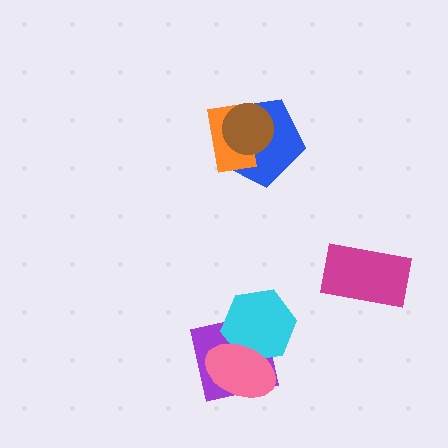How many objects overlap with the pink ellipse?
2 objects overlap with the pink ellipse.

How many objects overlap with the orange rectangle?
2 objects overlap with the orange rectangle.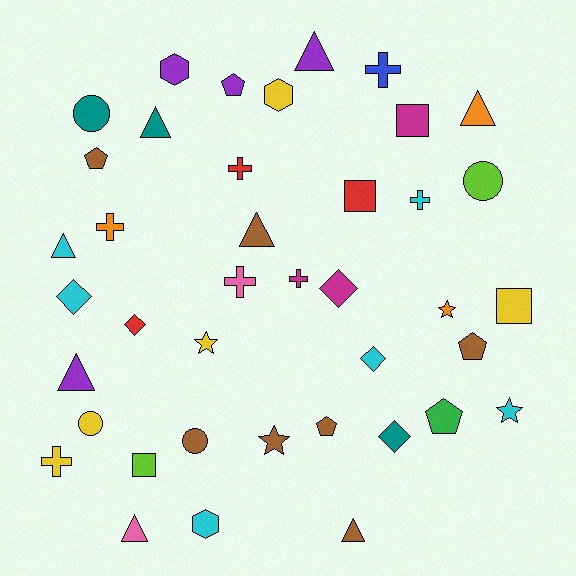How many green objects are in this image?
There is 1 green object.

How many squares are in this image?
There are 4 squares.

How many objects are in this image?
There are 40 objects.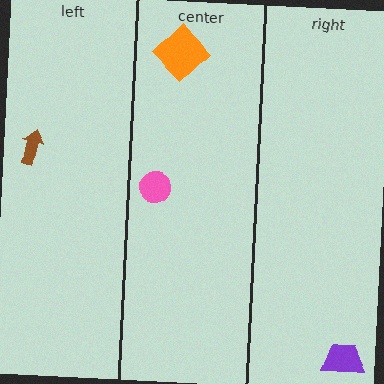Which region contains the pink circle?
The center region.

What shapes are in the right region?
The purple trapezoid.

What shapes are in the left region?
The brown arrow.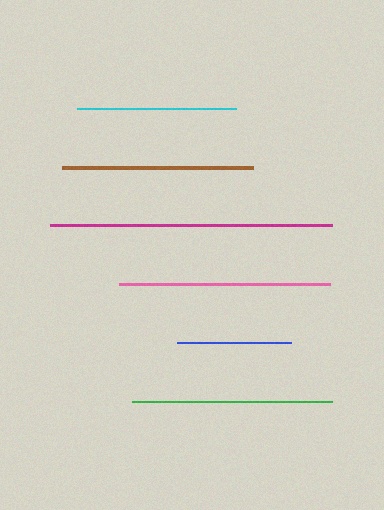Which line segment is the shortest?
The blue line is the shortest at approximately 114 pixels.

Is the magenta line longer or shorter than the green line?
The magenta line is longer than the green line.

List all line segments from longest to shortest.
From longest to shortest: magenta, pink, green, brown, cyan, blue.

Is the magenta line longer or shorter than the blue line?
The magenta line is longer than the blue line.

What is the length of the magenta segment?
The magenta segment is approximately 282 pixels long.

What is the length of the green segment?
The green segment is approximately 200 pixels long.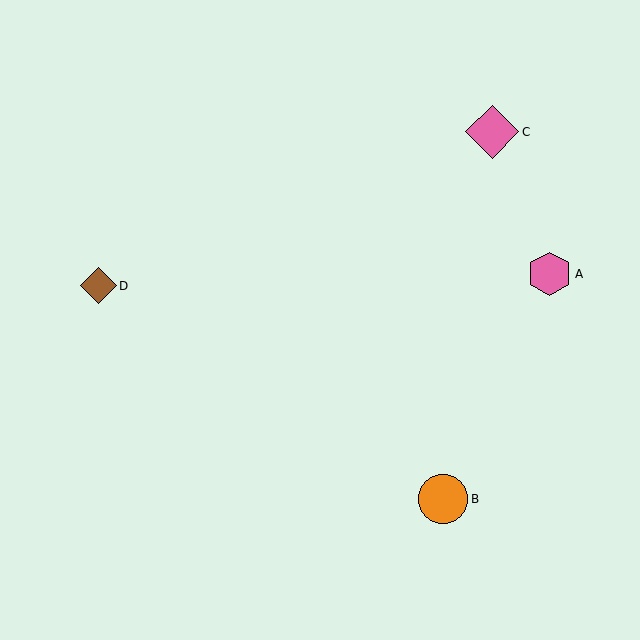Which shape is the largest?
The pink diamond (labeled C) is the largest.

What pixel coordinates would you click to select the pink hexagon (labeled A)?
Click at (550, 274) to select the pink hexagon A.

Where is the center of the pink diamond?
The center of the pink diamond is at (492, 132).